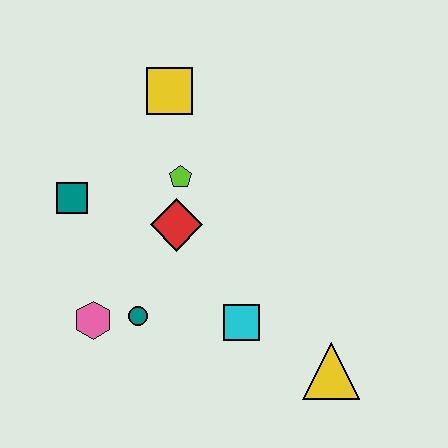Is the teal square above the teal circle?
Yes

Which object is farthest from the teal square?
The yellow triangle is farthest from the teal square.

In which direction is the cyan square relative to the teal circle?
The cyan square is to the right of the teal circle.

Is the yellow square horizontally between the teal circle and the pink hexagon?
No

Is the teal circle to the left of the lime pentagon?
Yes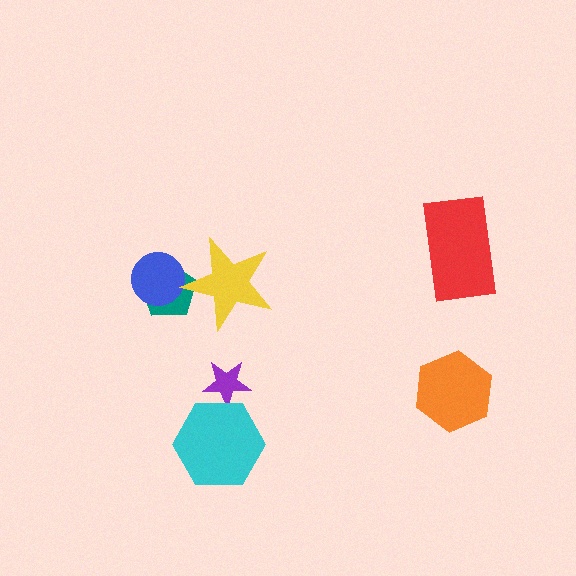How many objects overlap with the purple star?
1 object overlaps with the purple star.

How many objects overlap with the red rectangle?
0 objects overlap with the red rectangle.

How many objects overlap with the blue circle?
1 object overlaps with the blue circle.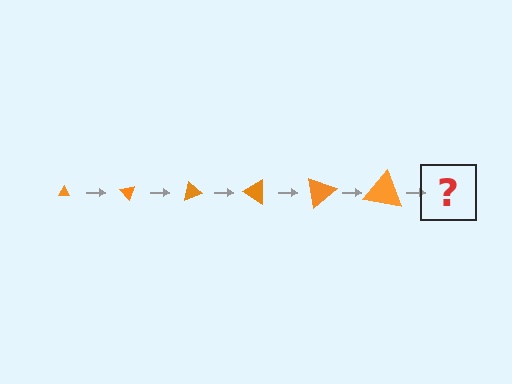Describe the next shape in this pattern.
It should be a triangle, larger than the previous one and rotated 300 degrees from the start.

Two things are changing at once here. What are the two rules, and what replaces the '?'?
The two rules are that the triangle grows larger each step and it rotates 50 degrees each step. The '?' should be a triangle, larger than the previous one and rotated 300 degrees from the start.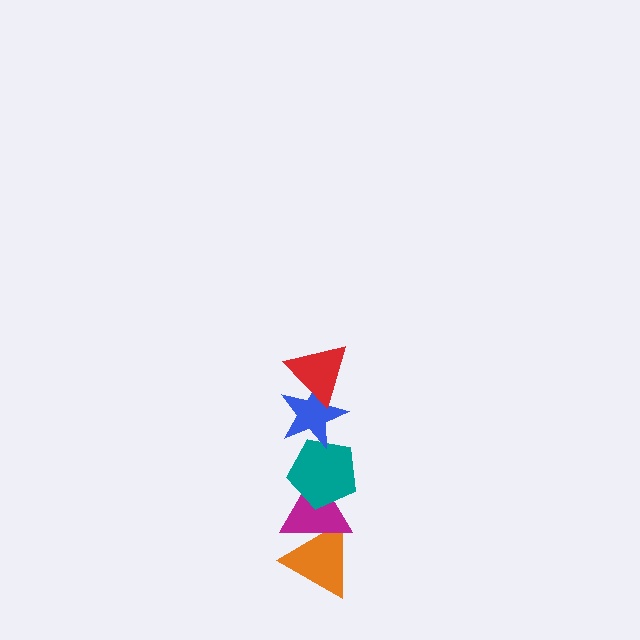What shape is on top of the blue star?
The red triangle is on top of the blue star.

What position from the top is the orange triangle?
The orange triangle is 5th from the top.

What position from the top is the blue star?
The blue star is 2nd from the top.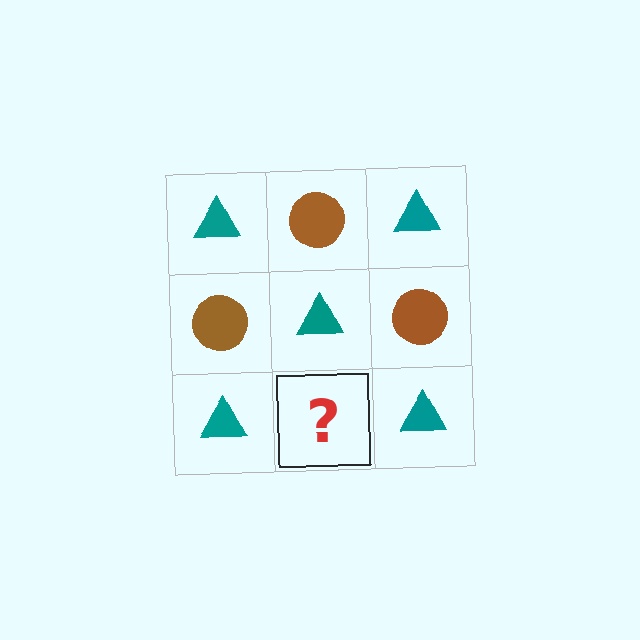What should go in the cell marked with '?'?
The missing cell should contain a brown circle.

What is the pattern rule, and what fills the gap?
The rule is that it alternates teal triangle and brown circle in a checkerboard pattern. The gap should be filled with a brown circle.